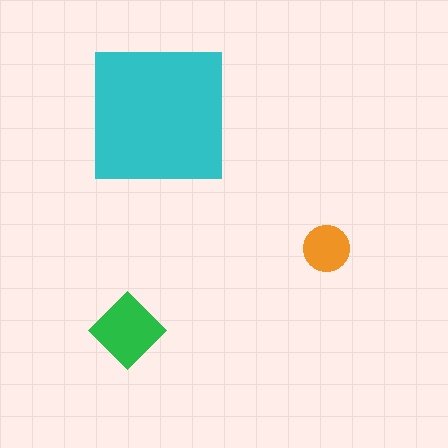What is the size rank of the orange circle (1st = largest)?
3rd.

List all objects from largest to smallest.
The cyan square, the green diamond, the orange circle.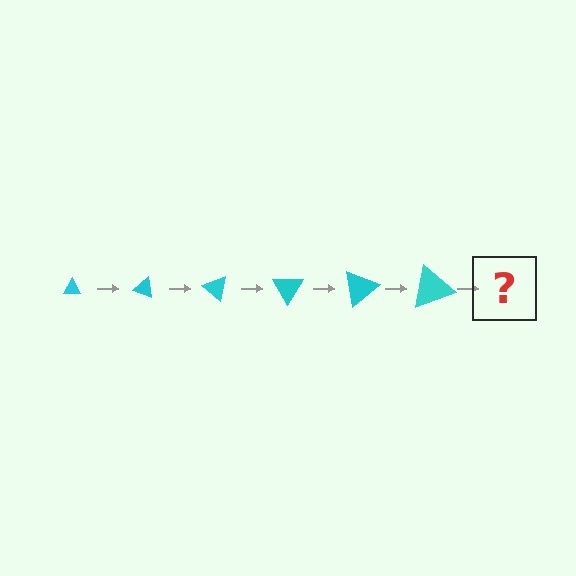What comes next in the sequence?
The next element should be a triangle, larger than the previous one and rotated 120 degrees from the start.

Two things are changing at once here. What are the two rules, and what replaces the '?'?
The two rules are that the triangle grows larger each step and it rotates 20 degrees each step. The '?' should be a triangle, larger than the previous one and rotated 120 degrees from the start.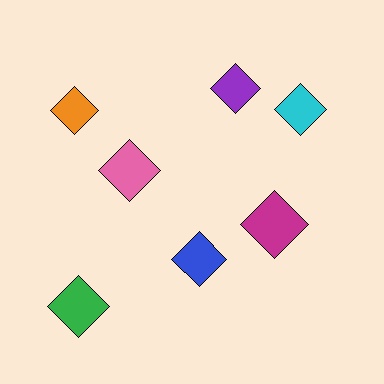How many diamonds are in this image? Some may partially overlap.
There are 7 diamonds.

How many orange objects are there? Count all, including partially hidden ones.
There is 1 orange object.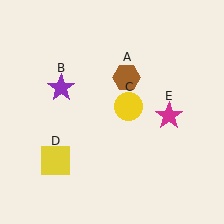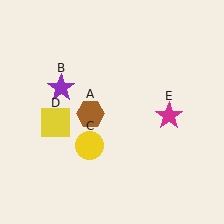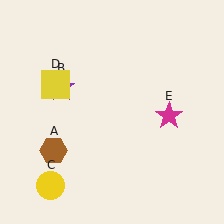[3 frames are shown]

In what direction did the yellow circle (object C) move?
The yellow circle (object C) moved down and to the left.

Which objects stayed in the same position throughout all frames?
Purple star (object B) and magenta star (object E) remained stationary.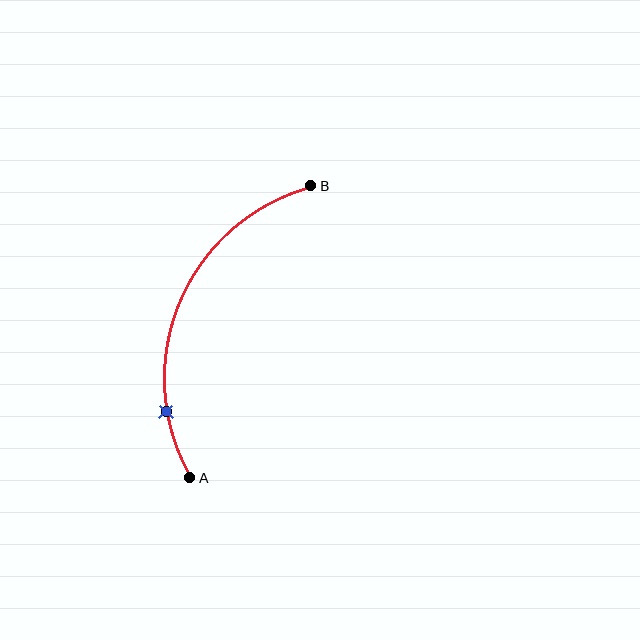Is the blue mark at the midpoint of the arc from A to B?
No. The blue mark lies on the arc but is closer to endpoint A. The arc midpoint would be at the point on the curve equidistant along the arc from both A and B.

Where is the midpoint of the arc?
The arc midpoint is the point on the curve farthest from the straight line joining A and B. It sits to the left of that line.